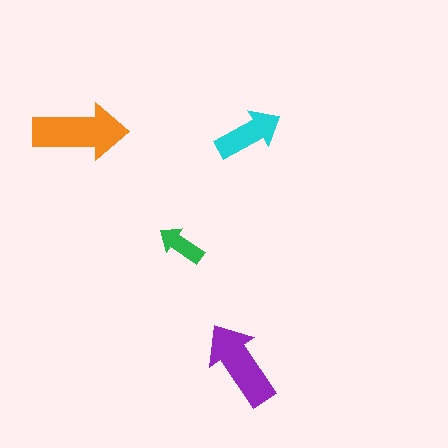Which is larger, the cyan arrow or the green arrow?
The cyan one.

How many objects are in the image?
There are 4 objects in the image.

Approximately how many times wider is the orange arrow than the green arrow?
About 2 times wider.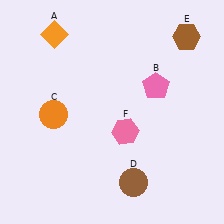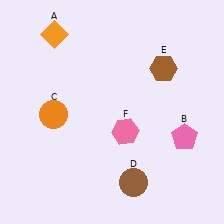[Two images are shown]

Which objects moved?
The objects that moved are: the pink pentagon (B), the brown hexagon (E).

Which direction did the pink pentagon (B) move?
The pink pentagon (B) moved down.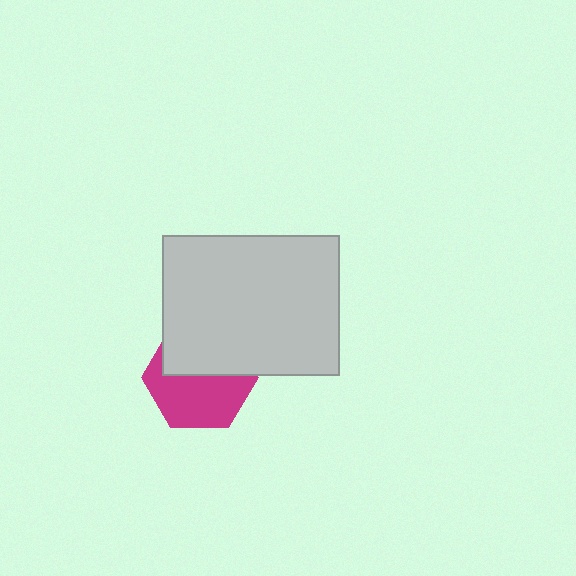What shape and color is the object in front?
The object in front is a light gray rectangle.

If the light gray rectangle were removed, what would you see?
You would see the complete magenta hexagon.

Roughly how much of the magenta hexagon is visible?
About half of it is visible (roughly 56%).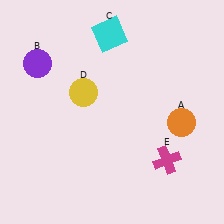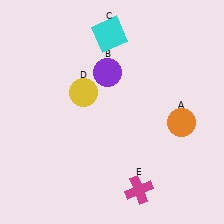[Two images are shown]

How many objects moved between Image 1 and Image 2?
2 objects moved between the two images.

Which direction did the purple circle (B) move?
The purple circle (B) moved right.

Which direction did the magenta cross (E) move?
The magenta cross (E) moved down.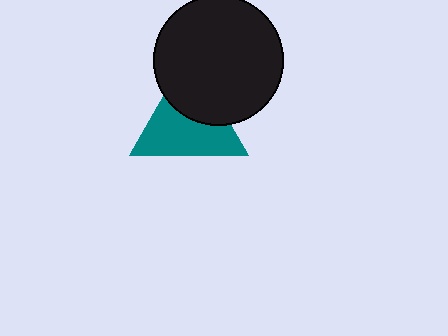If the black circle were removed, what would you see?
You would see the complete teal triangle.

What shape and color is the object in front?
The object in front is a black circle.